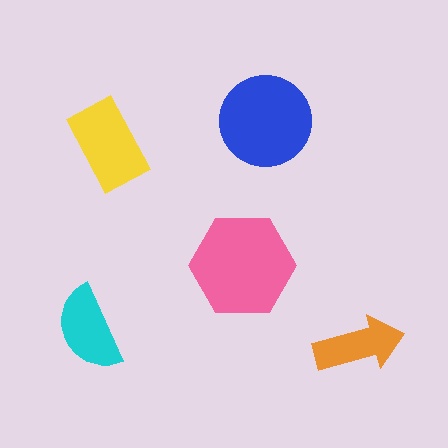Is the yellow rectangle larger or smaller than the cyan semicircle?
Larger.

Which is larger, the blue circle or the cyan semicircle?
The blue circle.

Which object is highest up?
The blue circle is topmost.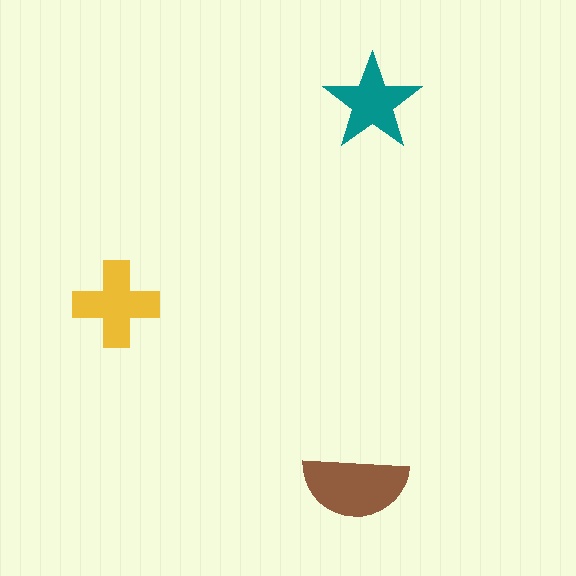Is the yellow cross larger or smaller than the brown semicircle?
Smaller.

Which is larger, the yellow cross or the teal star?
The yellow cross.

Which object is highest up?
The teal star is topmost.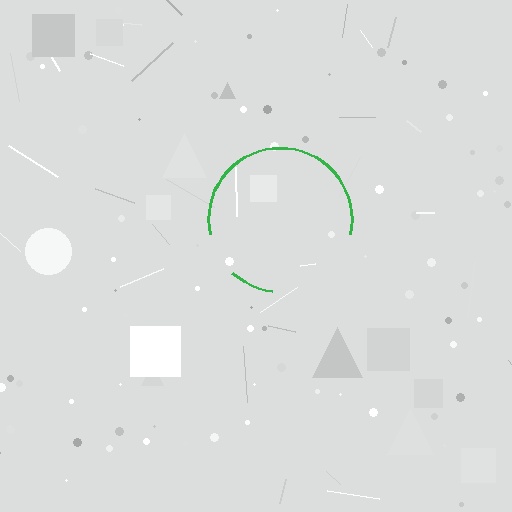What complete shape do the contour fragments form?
The contour fragments form a circle.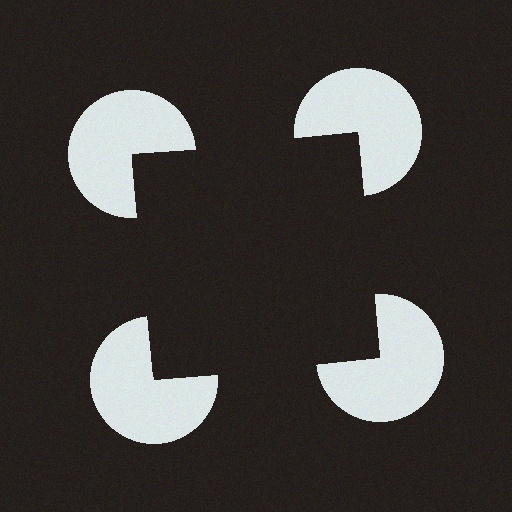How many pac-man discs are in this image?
There are 4 — one at each vertex of the illusory square.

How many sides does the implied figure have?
4 sides.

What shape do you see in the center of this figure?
An illusory square — its edges are inferred from the aligned wedge cuts in the pac-man discs, not physically drawn.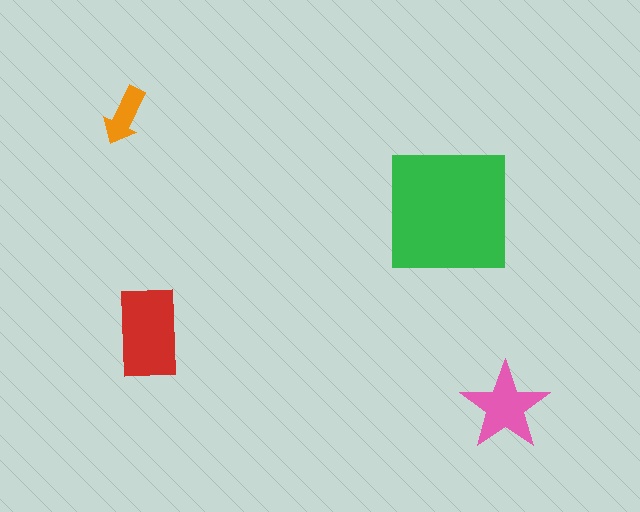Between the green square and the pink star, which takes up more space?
The green square.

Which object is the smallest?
The orange arrow.